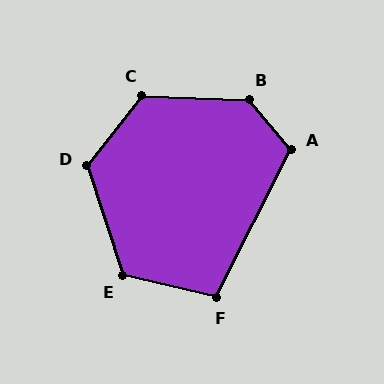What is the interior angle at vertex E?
Approximately 122 degrees (obtuse).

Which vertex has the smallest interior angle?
F, at approximately 104 degrees.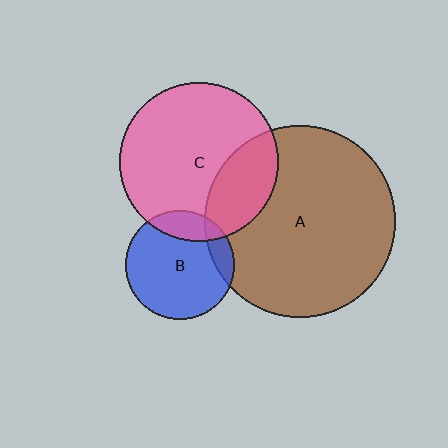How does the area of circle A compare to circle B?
Approximately 3.1 times.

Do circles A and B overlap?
Yes.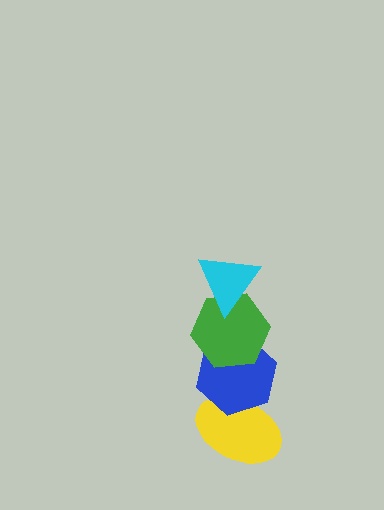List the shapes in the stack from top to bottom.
From top to bottom: the cyan triangle, the green hexagon, the blue hexagon, the yellow ellipse.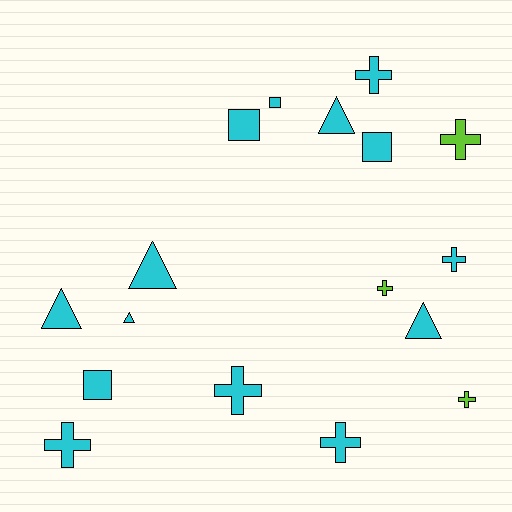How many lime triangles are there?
There are no lime triangles.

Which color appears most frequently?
Cyan, with 14 objects.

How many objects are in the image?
There are 17 objects.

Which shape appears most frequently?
Cross, with 8 objects.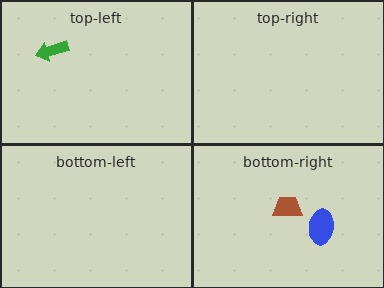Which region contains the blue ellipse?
The bottom-right region.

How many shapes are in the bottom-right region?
2.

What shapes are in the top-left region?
The green arrow.